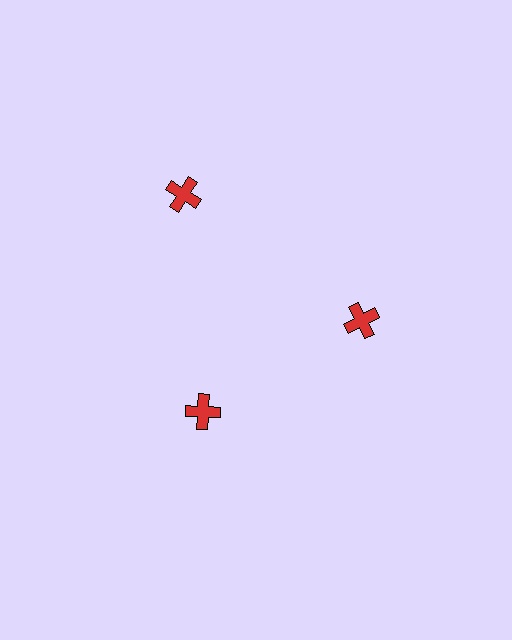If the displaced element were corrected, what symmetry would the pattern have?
It would have 3-fold rotational symmetry — the pattern would map onto itself every 120 degrees.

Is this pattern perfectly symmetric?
No. The 3 red crosses are arranged in a ring, but one element near the 11 o'clock position is pushed outward from the center, breaking the 3-fold rotational symmetry.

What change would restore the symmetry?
The symmetry would be restored by moving it inward, back onto the ring so that all 3 crosses sit at equal angles and equal distance from the center.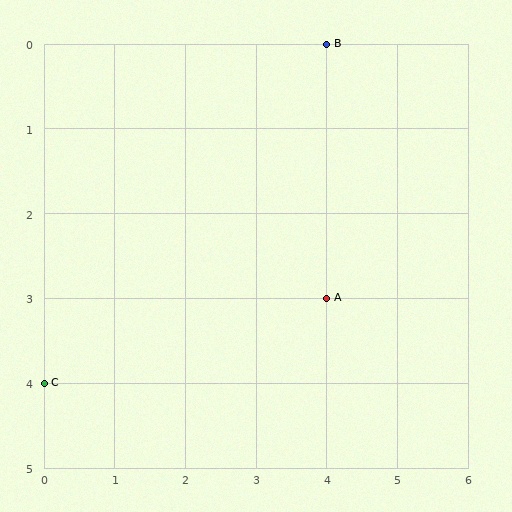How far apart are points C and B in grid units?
Points C and B are 4 columns and 4 rows apart (about 5.7 grid units diagonally).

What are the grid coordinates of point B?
Point B is at grid coordinates (4, 0).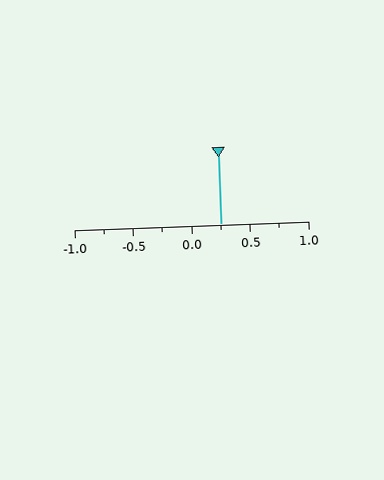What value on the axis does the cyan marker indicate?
The marker indicates approximately 0.25.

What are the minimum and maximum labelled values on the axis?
The axis runs from -1.0 to 1.0.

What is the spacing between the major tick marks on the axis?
The major ticks are spaced 0.5 apart.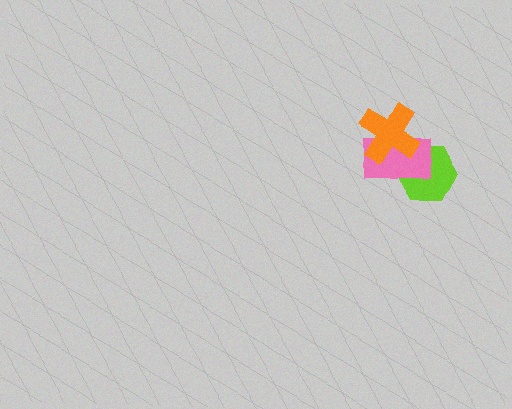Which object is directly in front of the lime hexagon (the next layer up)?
The pink rectangle is directly in front of the lime hexagon.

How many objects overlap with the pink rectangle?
2 objects overlap with the pink rectangle.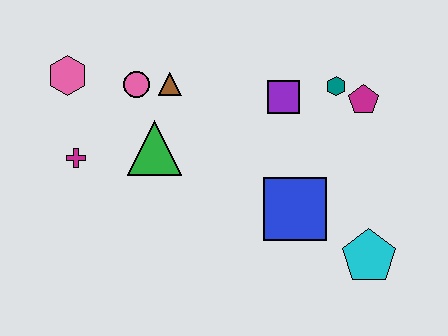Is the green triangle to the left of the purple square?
Yes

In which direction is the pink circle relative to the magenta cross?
The pink circle is above the magenta cross.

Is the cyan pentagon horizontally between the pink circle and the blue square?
No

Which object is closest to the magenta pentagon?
The teal hexagon is closest to the magenta pentagon.